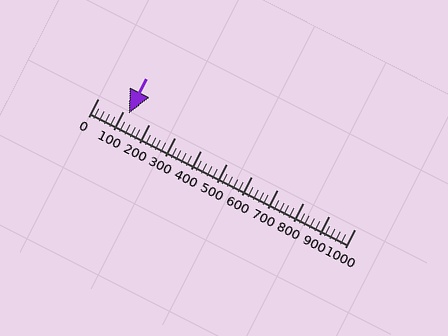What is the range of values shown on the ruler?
The ruler shows values from 0 to 1000.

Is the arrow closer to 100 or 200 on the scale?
The arrow is closer to 100.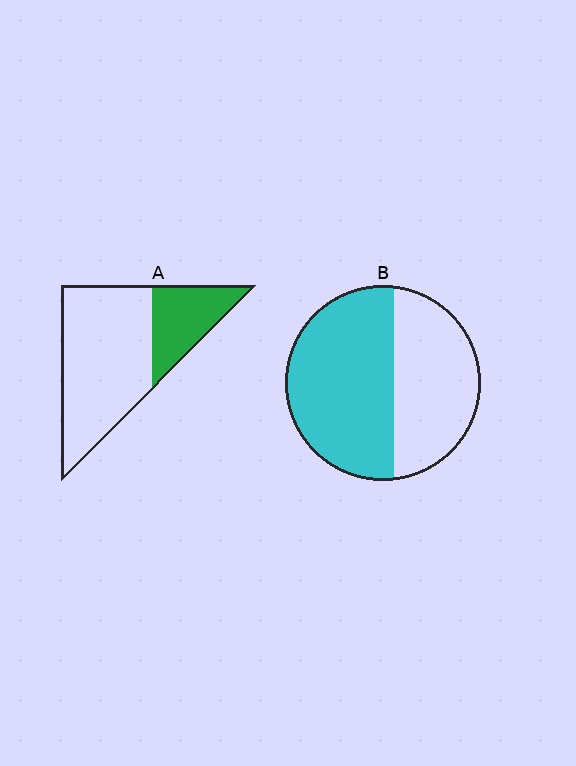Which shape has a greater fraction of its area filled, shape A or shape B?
Shape B.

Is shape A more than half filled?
No.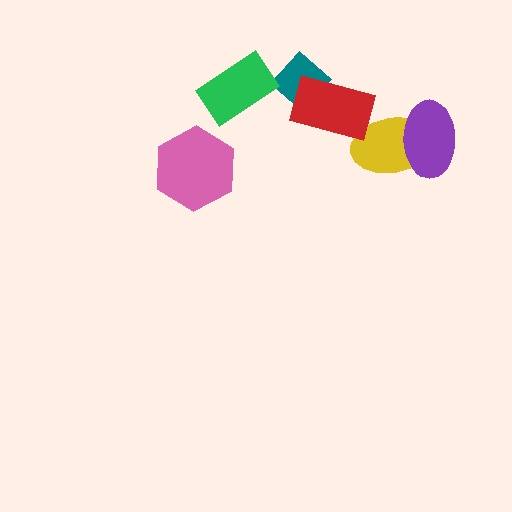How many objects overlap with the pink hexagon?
0 objects overlap with the pink hexagon.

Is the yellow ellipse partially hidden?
Yes, it is partially covered by another shape.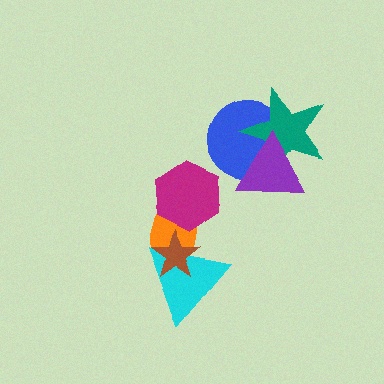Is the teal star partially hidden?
Yes, it is partially covered by another shape.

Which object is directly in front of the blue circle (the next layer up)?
The teal star is directly in front of the blue circle.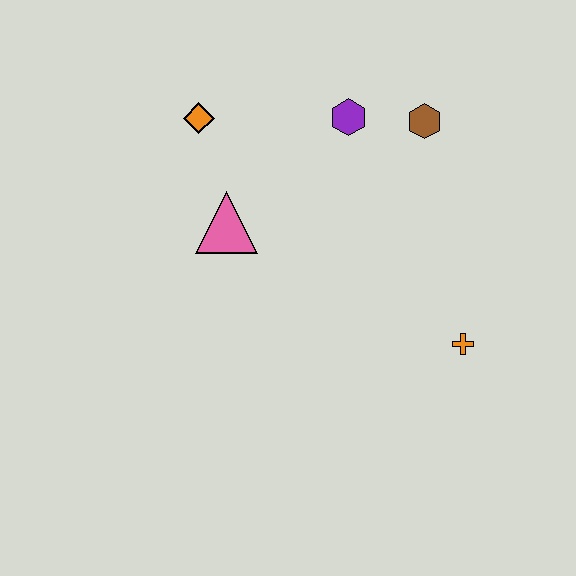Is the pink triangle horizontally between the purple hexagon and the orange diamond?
Yes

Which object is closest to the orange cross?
The brown hexagon is closest to the orange cross.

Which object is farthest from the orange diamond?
The orange cross is farthest from the orange diamond.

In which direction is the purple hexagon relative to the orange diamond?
The purple hexagon is to the right of the orange diamond.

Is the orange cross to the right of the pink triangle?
Yes